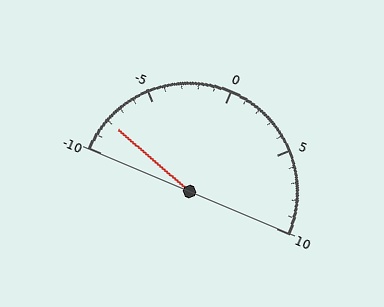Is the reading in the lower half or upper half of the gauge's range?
The reading is in the lower half of the range (-10 to 10).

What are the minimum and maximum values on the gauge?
The gauge ranges from -10 to 10.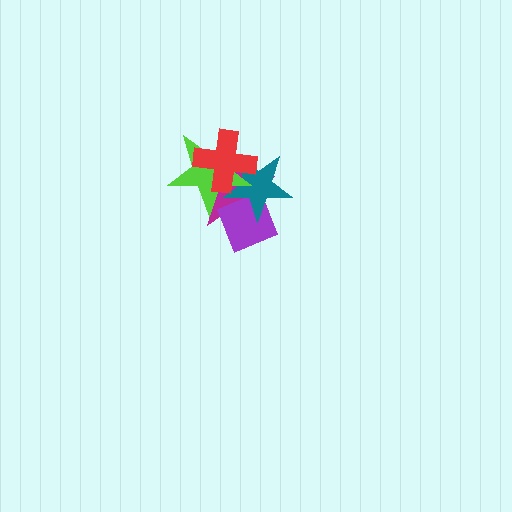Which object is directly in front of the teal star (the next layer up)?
The lime star is directly in front of the teal star.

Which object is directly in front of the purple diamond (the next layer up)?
The teal star is directly in front of the purple diamond.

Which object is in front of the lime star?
The red cross is in front of the lime star.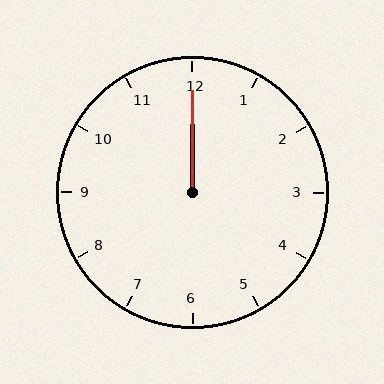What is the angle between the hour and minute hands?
Approximately 0 degrees.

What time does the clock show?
12:00.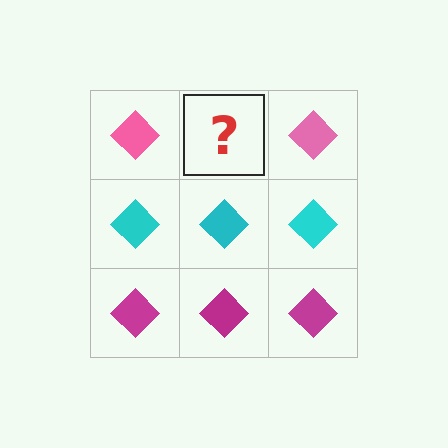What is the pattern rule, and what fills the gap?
The rule is that each row has a consistent color. The gap should be filled with a pink diamond.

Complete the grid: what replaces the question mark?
The question mark should be replaced with a pink diamond.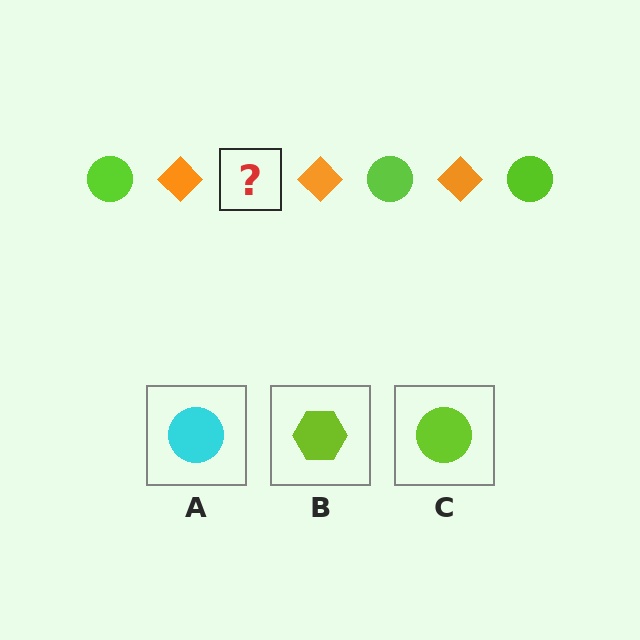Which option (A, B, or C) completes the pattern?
C.